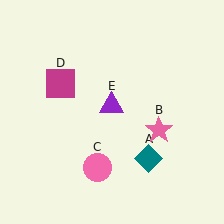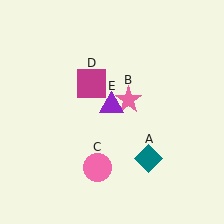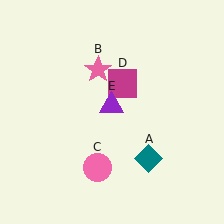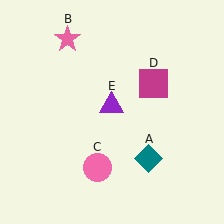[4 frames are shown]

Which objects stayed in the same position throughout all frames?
Teal diamond (object A) and pink circle (object C) and purple triangle (object E) remained stationary.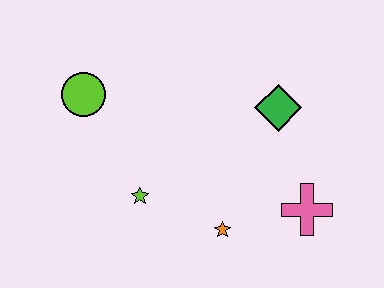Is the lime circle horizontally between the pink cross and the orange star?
No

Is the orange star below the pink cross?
Yes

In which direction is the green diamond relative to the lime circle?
The green diamond is to the right of the lime circle.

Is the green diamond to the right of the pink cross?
No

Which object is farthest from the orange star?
The lime circle is farthest from the orange star.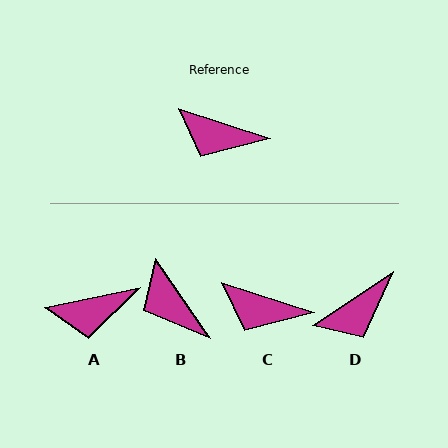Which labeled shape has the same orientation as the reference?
C.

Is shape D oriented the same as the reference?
No, it is off by about 52 degrees.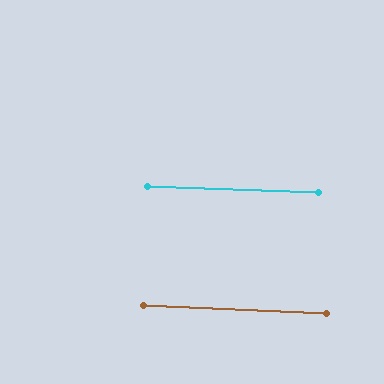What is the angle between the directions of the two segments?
Approximately 0 degrees.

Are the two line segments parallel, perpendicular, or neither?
Parallel — their directions differ by only 0.4°.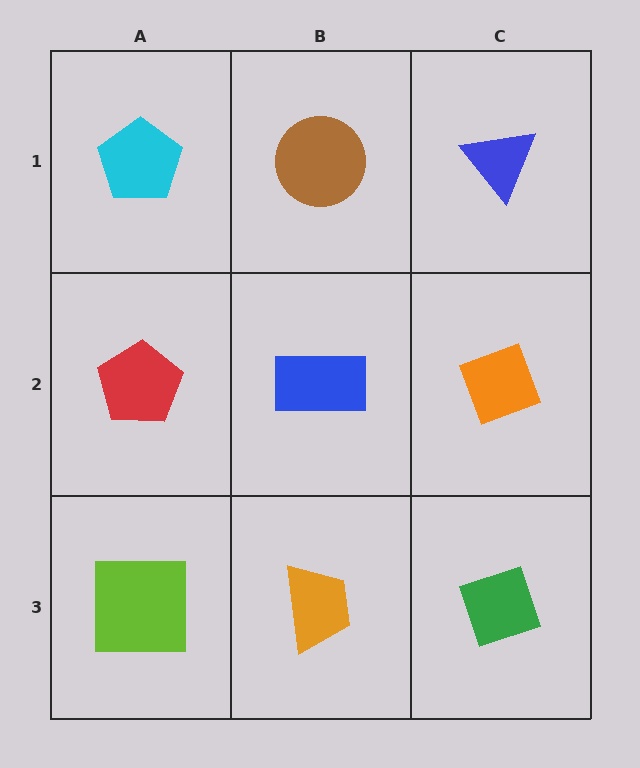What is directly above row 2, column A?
A cyan pentagon.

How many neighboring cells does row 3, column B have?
3.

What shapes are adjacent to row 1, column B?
A blue rectangle (row 2, column B), a cyan pentagon (row 1, column A), a blue triangle (row 1, column C).